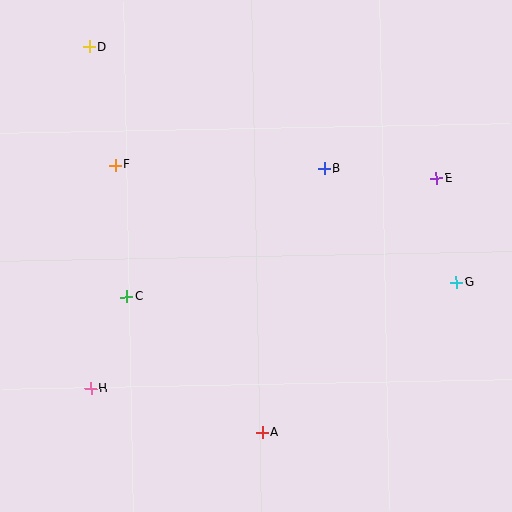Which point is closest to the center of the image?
Point B at (324, 168) is closest to the center.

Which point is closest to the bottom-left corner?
Point H is closest to the bottom-left corner.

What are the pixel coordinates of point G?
Point G is at (456, 283).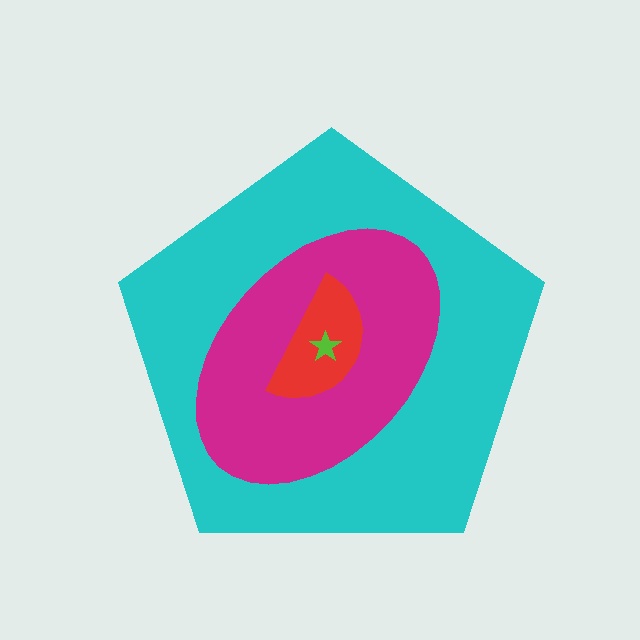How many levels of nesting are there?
4.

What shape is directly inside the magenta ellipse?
The red semicircle.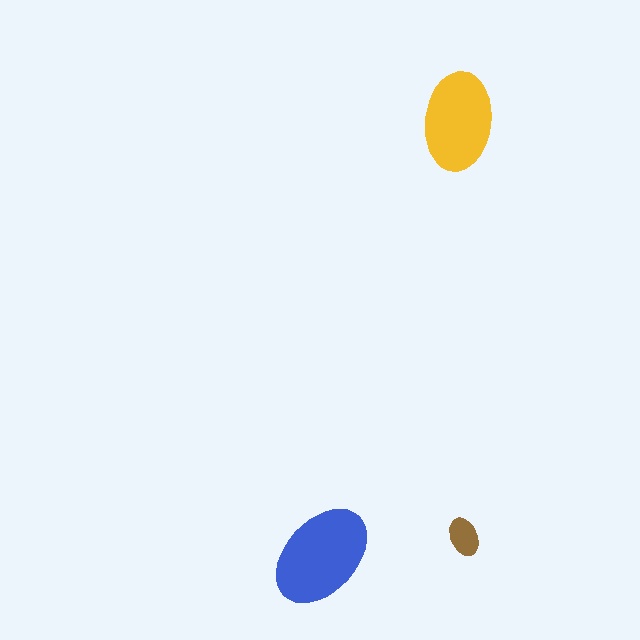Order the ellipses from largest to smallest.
the blue one, the yellow one, the brown one.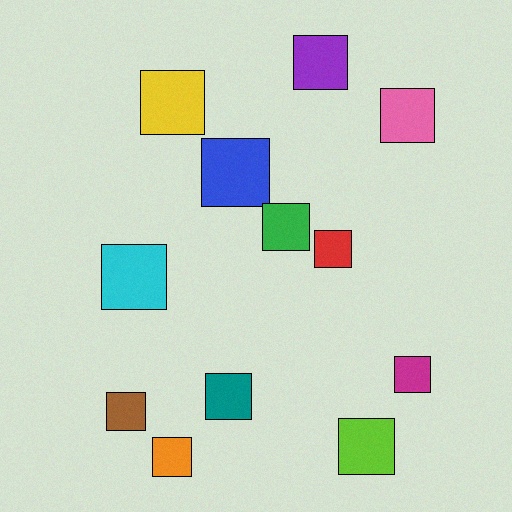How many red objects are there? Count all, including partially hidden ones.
There is 1 red object.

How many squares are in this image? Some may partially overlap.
There are 12 squares.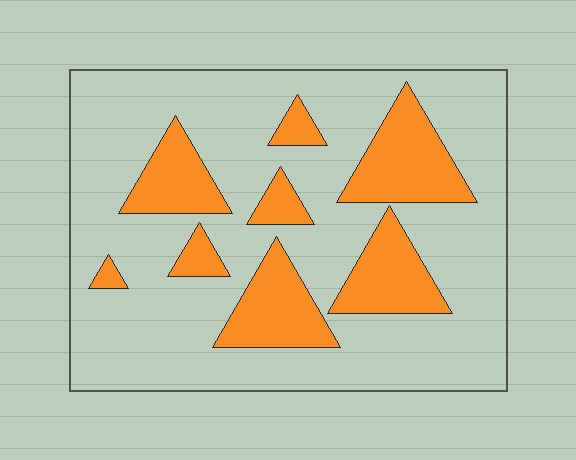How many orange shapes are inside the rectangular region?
8.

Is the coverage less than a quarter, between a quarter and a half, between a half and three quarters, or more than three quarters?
Less than a quarter.